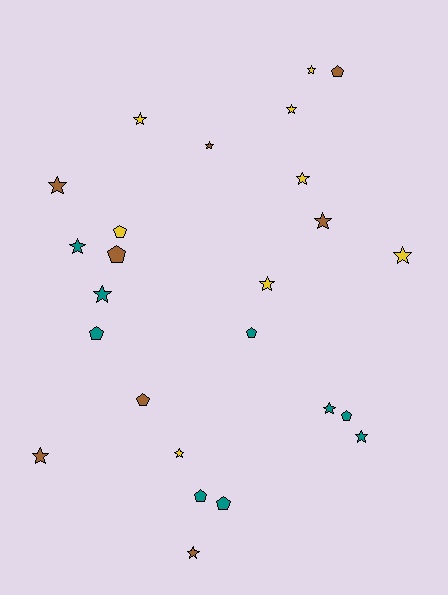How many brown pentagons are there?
There are 3 brown pentagons.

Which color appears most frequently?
Teal, with 9 objects.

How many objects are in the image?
There are 25 objects.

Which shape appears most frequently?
Star, with 16 objects.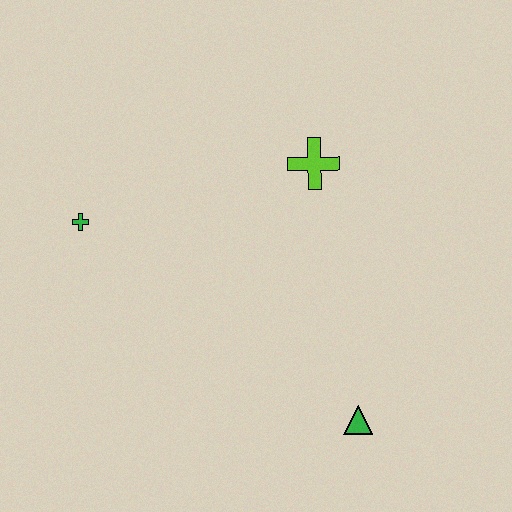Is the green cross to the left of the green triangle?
Yes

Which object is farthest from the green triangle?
The green cross is farthest from the green triangle.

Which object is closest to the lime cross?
The green cross is closest to the lime cross.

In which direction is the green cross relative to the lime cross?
The green cross is to the left of the lime cross.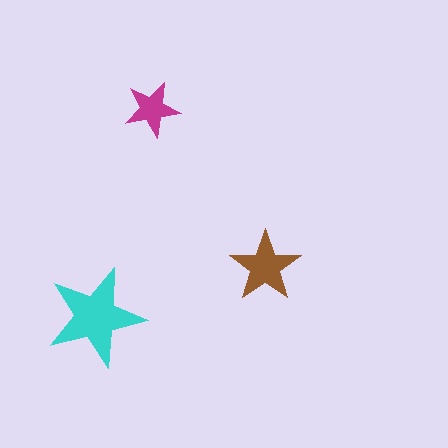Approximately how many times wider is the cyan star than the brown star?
About 1.5 times wider.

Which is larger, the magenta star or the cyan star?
The cyan one.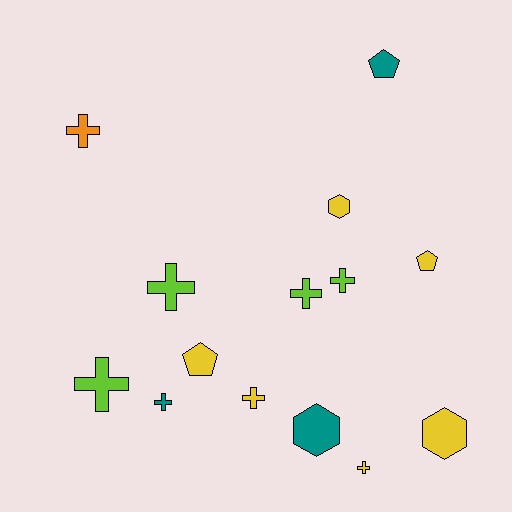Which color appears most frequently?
Yellow, with 6 objects.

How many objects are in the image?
There are 14 objects.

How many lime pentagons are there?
There are no lime pentagons.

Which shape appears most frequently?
Cross, with 8 objects.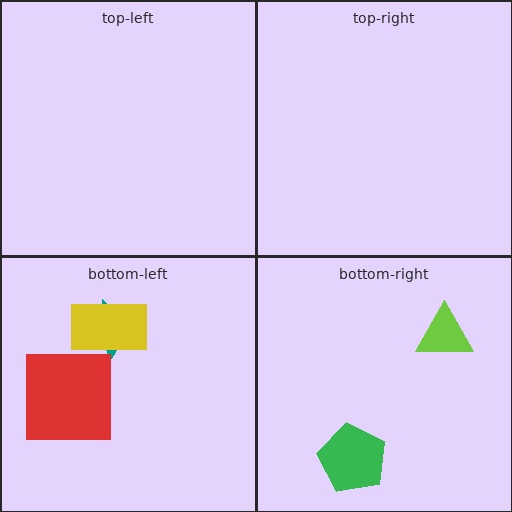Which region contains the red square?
The bottom-left region.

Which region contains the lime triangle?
The bottom-right region.